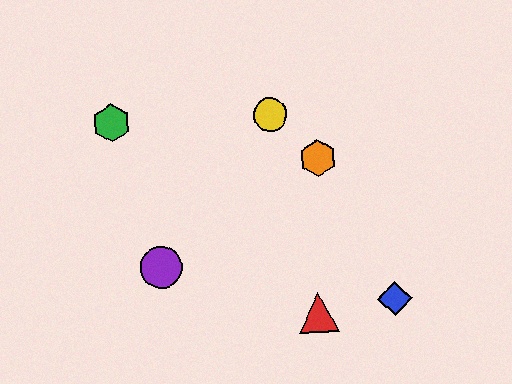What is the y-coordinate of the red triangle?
The red triangle is at y≈313.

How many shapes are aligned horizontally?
2 shapes (the green hexagon, the yellow circle) are aligned horizontally.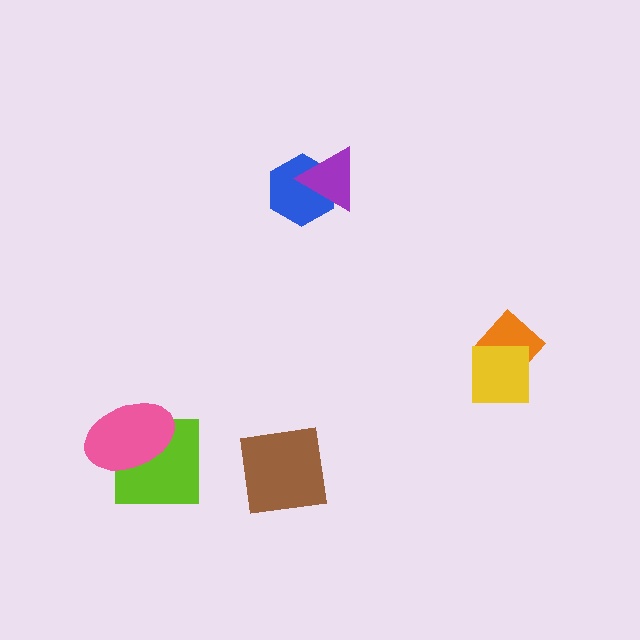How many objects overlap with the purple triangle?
1 object overlaps with the purple triangle.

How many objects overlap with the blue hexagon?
1 object overlaps with the blue hexagon.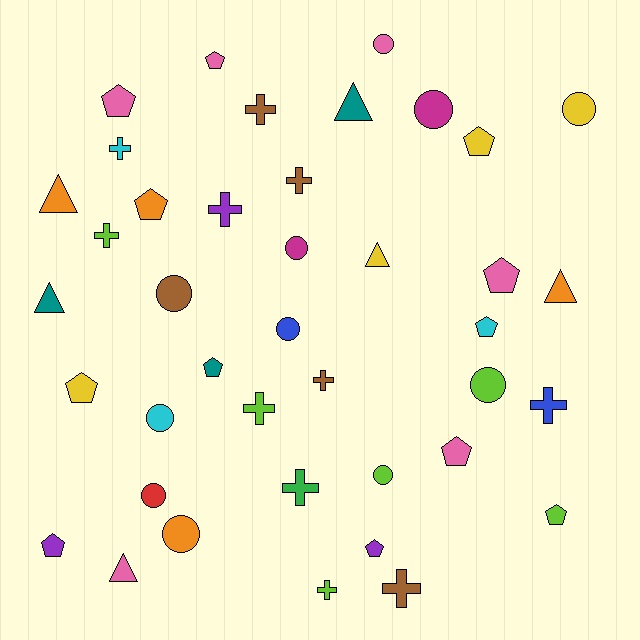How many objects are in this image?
There are 40 objects.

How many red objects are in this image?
There is 1 red object.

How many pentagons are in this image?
There are 12 pentagons.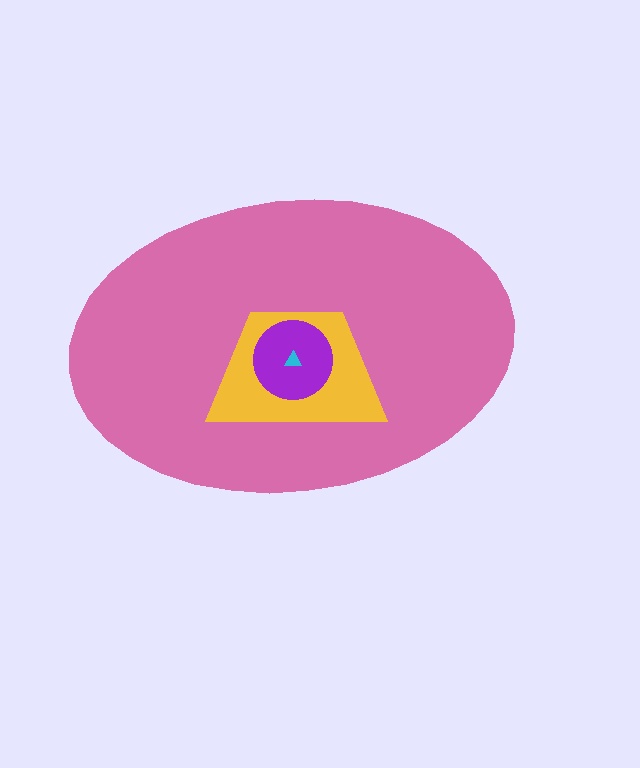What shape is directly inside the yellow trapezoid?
The purple circle.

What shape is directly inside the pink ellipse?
The yellow trapezoid.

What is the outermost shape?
The pink ellipse.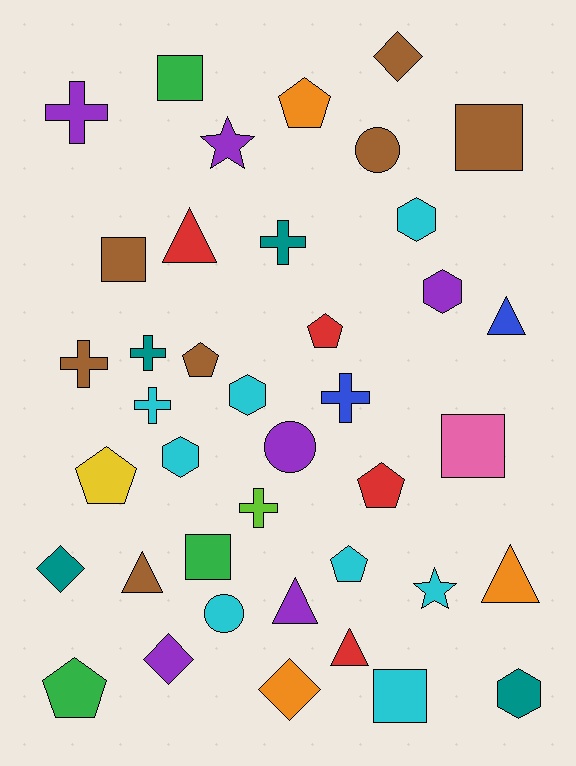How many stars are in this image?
There are 2 stars.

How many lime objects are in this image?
There is 1 lime object.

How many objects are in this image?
There are 40 objects.